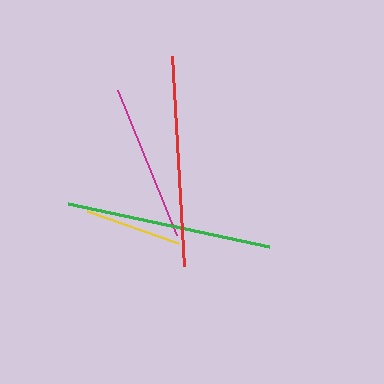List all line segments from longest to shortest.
From longest to shortest: red, green, magenta, yellow.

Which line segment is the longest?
The red line is the longest at approximately 210 pixels.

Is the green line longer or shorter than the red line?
The red line is longer than the green line.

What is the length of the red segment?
The red segment is approximately 210 pixels long.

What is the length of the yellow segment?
The yellow segment is approximately 96 pixels long.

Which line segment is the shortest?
The yellow line is the shortest at approximately 96 pixels.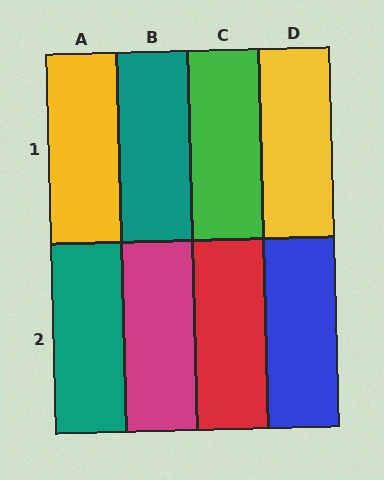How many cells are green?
1 cell is green.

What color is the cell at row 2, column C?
Red.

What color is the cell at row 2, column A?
Teal.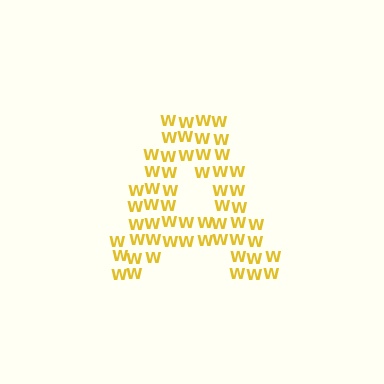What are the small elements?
The small elements are letter W's.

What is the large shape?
The large shape is the letter A.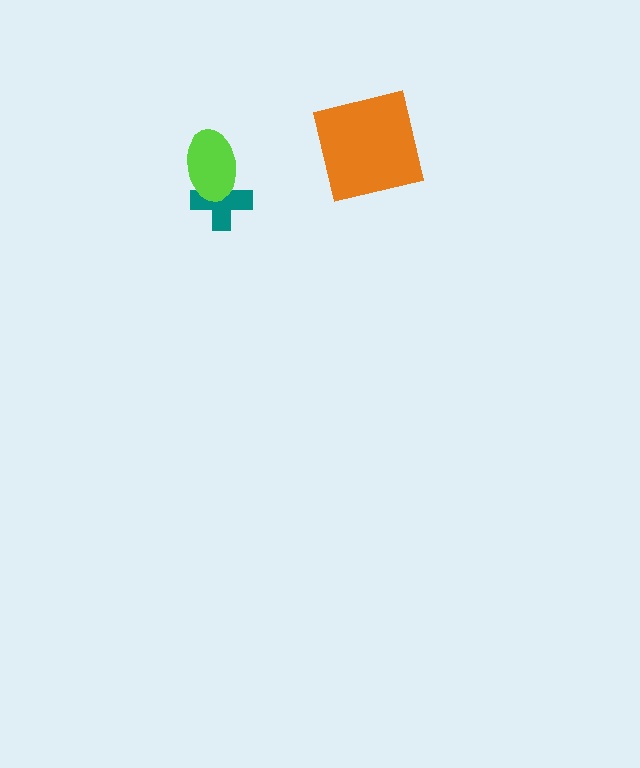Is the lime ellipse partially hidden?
No, no other shape covers it.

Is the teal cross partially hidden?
Yes, it is partially covered by another shape.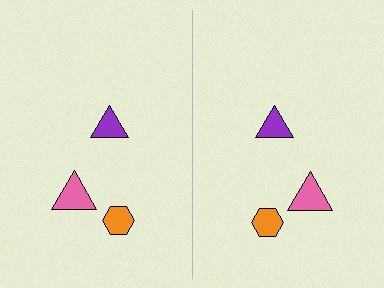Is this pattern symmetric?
Yes, this pattern has bilateral (reflection) symmetry.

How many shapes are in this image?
There are 6 shapes in this image.